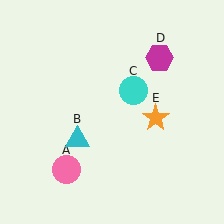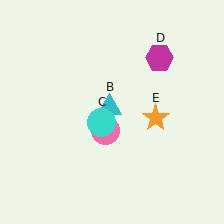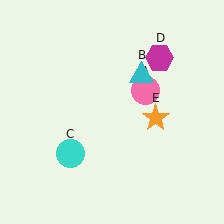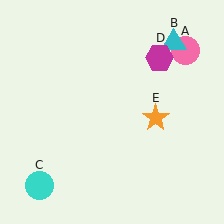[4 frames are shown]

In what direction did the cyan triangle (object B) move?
The cyan triangle (object B) moved up and to the right.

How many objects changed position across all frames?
3 objects changed position: pink circle (object A), cyan triangle (object B), cyan circle (object C).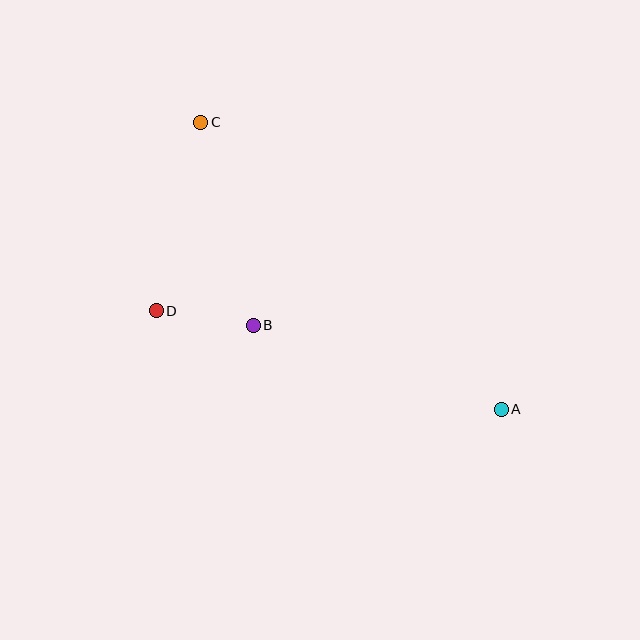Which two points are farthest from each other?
Points A and C are farthest from each other.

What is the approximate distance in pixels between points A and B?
The distance between A and B is approximately 262 pixels.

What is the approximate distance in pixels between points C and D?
The distance between C and D is approximately 194 pixels.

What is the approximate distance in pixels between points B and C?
The distance between B and C is approximately 210 pixels.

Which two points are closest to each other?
Points B and D are closest to each other.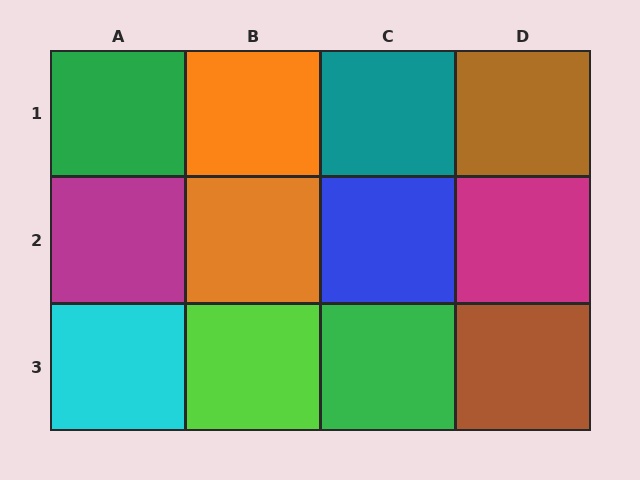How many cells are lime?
1 cell is lime.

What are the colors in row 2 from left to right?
Magenta, orange, blue, magenta.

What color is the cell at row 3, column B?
Lime.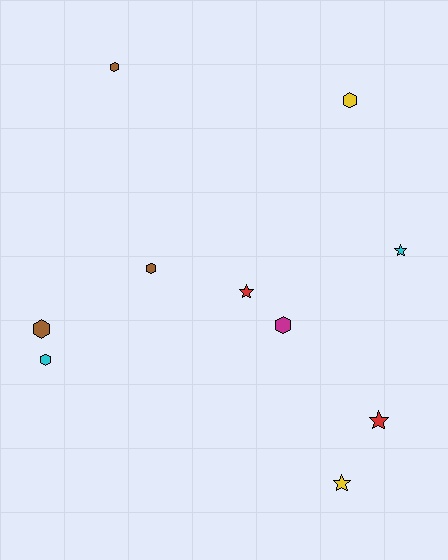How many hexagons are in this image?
There are 6 hexagons.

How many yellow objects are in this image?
There are 2 yellow objects.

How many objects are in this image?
There are 10 objects.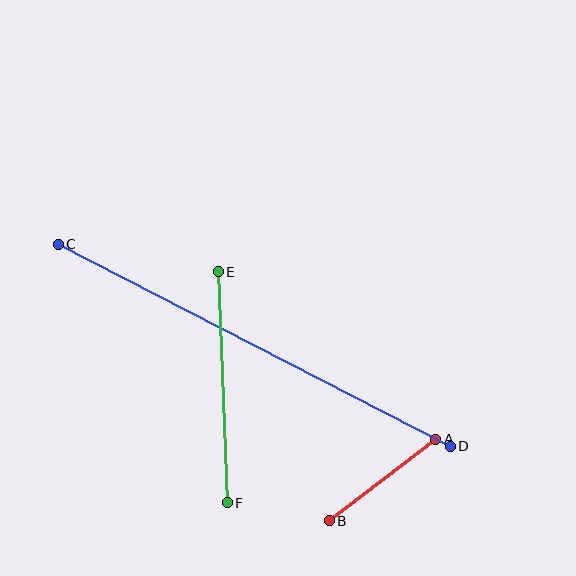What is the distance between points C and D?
The distance is approximately 441 pixels.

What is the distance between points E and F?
The distance is approximately 231 pixels.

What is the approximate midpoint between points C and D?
The midpoint is at approximately (254, 345) pixels.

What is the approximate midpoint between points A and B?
The midpoint is at approximately (382, 480) pixels.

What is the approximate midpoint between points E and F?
The midpoint is at approximately (223, 387) pixels.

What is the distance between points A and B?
The distance is approximately 134 pixels.